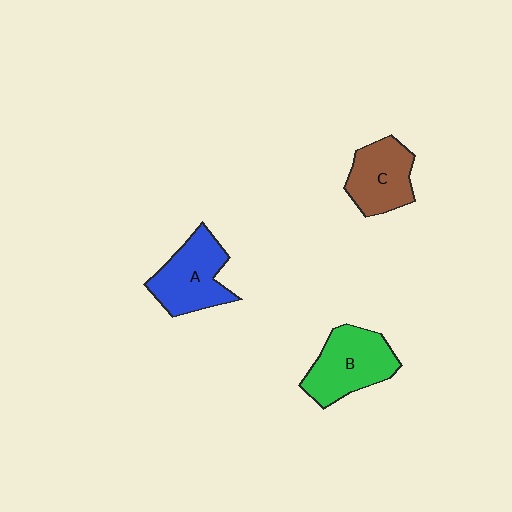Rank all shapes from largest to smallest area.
From largest to smallest: B (green), A (blue), C (brown).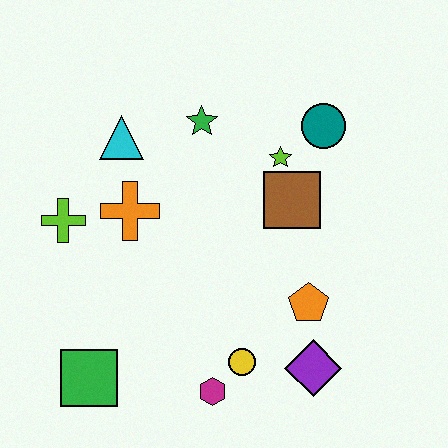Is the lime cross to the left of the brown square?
Yes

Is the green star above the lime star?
Yes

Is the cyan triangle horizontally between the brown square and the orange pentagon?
No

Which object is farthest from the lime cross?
The purple diamond is farthest from the lime cross.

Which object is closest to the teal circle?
The lime star is closest to the teal circle.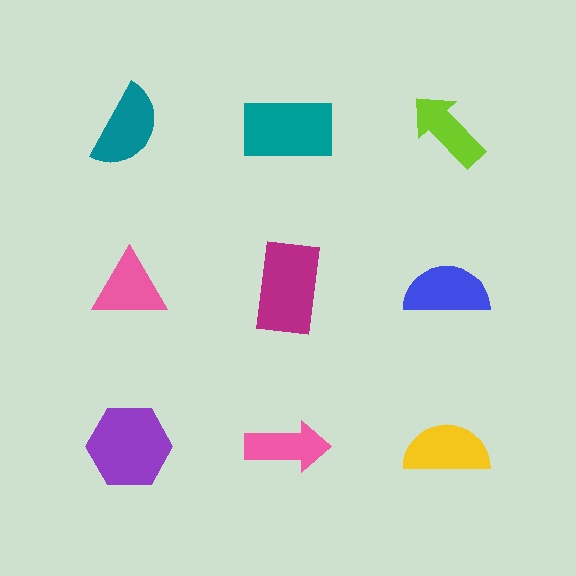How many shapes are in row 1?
3 shapes.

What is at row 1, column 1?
A teal semicircle.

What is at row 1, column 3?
A lime arrow.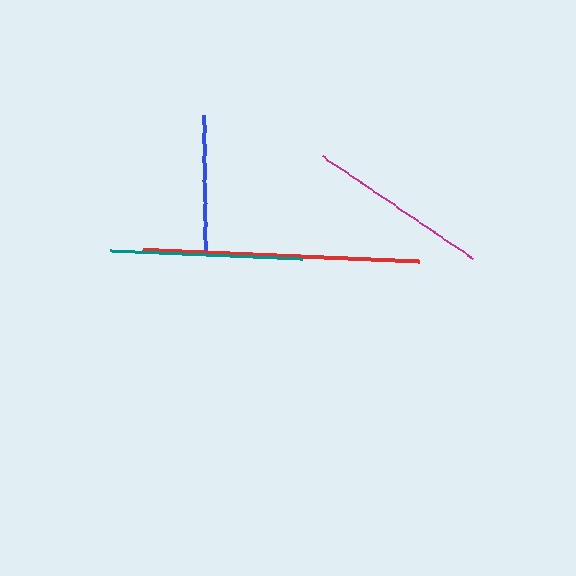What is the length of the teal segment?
The teal segment is approximately 191 pixels long.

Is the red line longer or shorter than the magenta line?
The red line is longer than the magenta line.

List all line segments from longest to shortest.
From longest to shortest: red, teal, magenta, blue.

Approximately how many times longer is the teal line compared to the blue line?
The teal line is approximately 1.4 times the length of the blue line.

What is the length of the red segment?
The red segment is approximately 278 pixels long.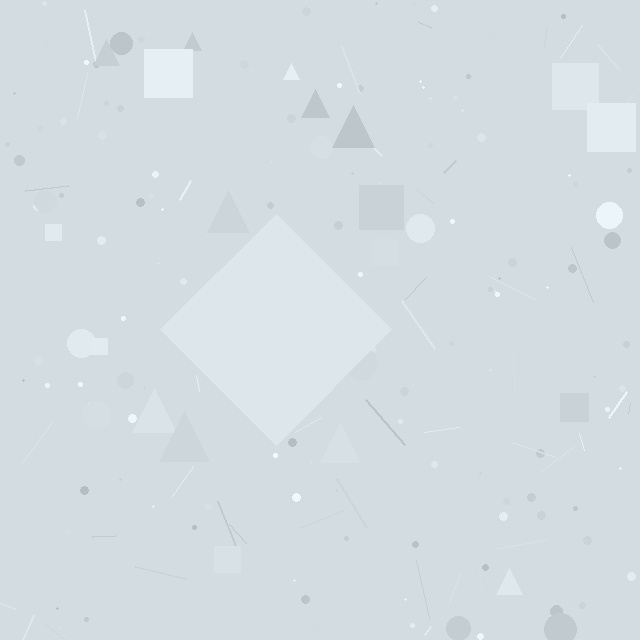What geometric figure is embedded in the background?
A diamond is embedded in the background.